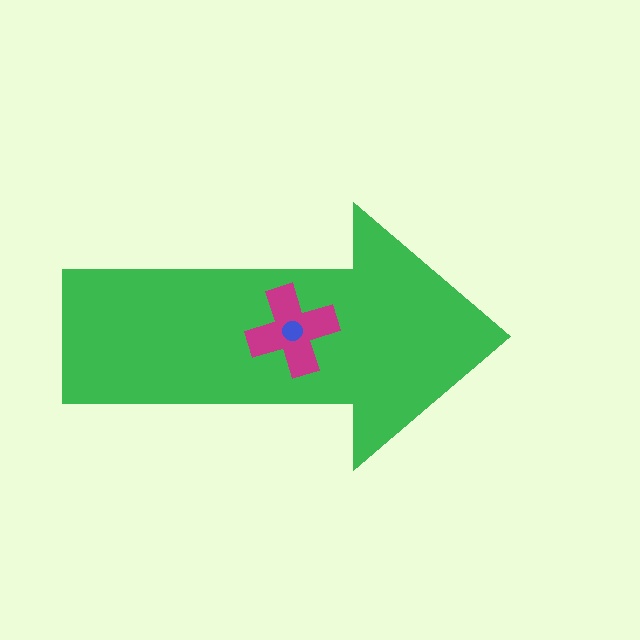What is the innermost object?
The blue circle.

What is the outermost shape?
The green arrow.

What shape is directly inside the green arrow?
The magenta cross.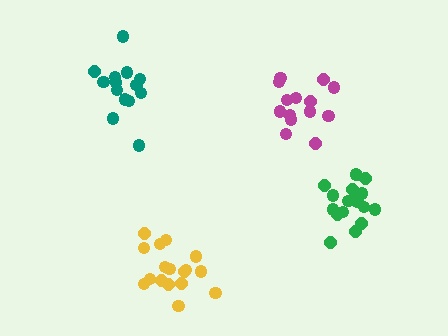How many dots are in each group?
Group 1: 17 dots, Group 2: 14 dots, Group 3: 19 dots, Group 4: 14 dots (64 total).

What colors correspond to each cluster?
The clusters are colored: yellow, teal, green, magenta.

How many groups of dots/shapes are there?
There are 4 groups.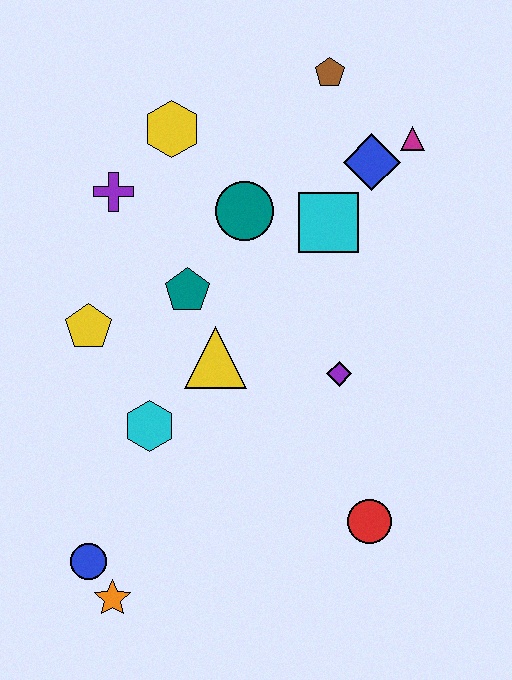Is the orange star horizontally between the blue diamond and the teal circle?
No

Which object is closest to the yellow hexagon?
The purple cross is closest to the yellow hexagon.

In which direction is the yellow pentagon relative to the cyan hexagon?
The yellow pentagon is above the cyan hexagon.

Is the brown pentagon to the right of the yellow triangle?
Yes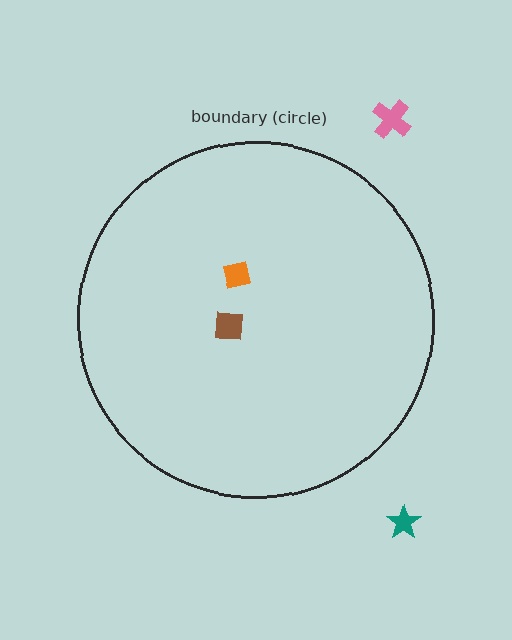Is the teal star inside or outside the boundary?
Outside.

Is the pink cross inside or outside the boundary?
Outside.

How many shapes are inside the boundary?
2 inside, 2 outside.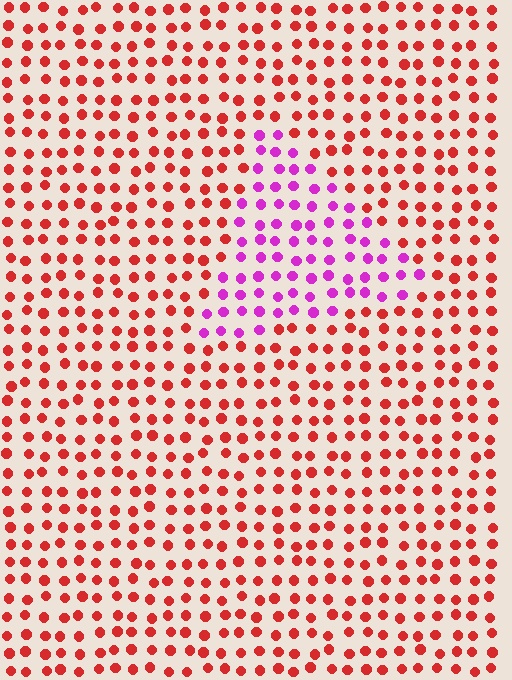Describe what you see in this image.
The image is filled with small red elements in a uniform arrangement. A triangle-shaped region is visible where the elements are tinted to a slightly different hue, forming a subtle color boundary.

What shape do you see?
I see a triangle.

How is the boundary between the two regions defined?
The boundary is defined purely by a slight shift in hue (about 57 degrees). Spacing, size, and orientation are identical on both sides.